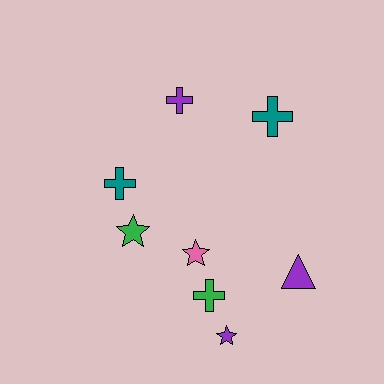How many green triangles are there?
There are no green triangles.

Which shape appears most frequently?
Cross, with 4 objects.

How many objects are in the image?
There are 8 objects.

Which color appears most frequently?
Purple, with 3 objects.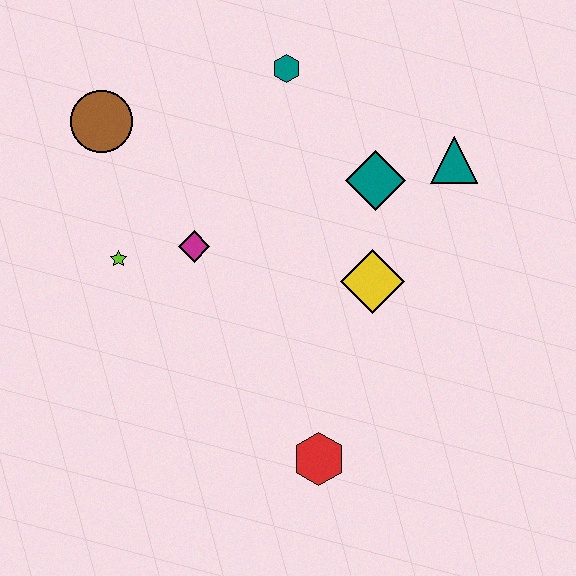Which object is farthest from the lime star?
The teal triangle is farthest from the lime star.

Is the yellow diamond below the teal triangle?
Yes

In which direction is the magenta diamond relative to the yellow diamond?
The magenta diamond is to the left of the yellow diamond.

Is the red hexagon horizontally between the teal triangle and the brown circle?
Yes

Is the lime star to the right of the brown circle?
Yes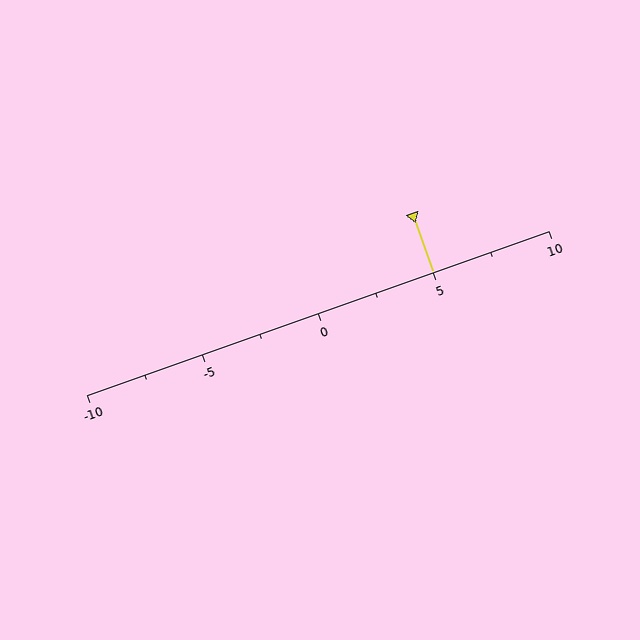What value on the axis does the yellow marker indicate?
The marker indicates approximately 5.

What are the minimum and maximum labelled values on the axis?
The axis runs from -10 to 10.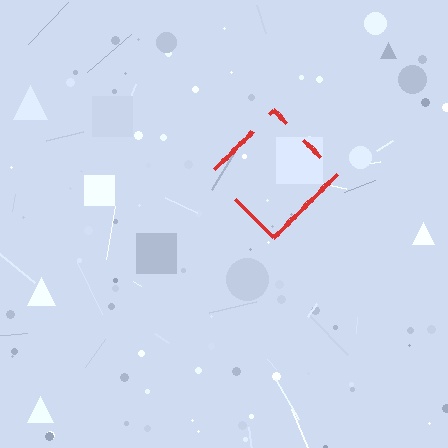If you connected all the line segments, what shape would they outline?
They would outline a diamond.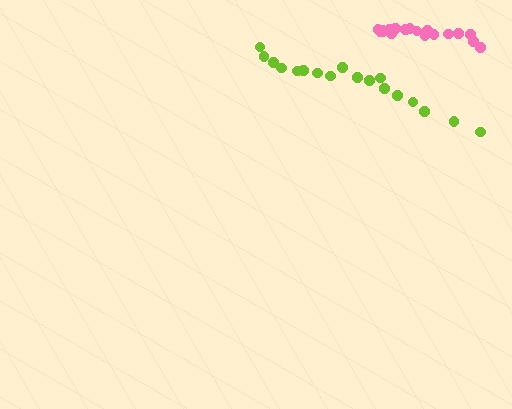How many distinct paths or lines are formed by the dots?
There are 2 distinct paths.